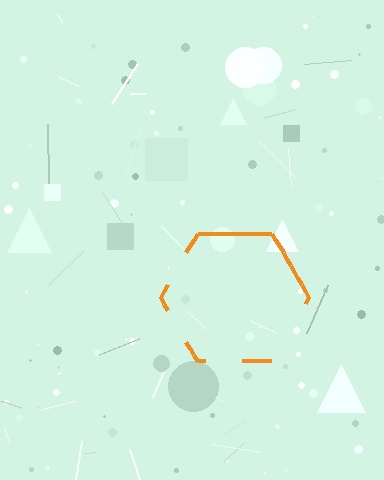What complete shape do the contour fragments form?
The contour fragments form a hexagon.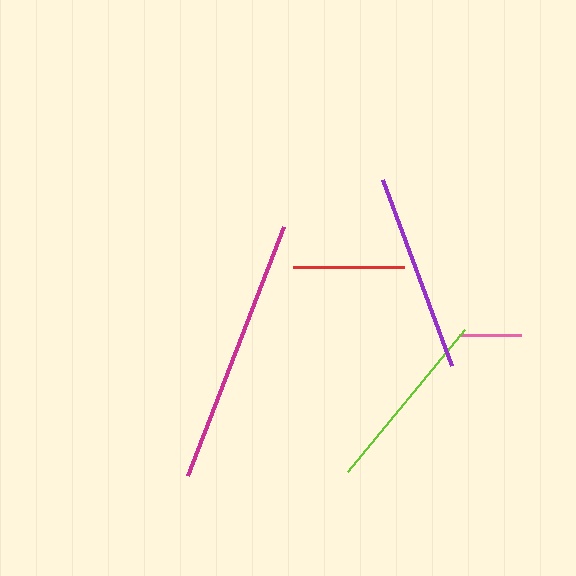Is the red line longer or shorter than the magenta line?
The magenta line is longer than the red line.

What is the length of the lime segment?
The lime segment is approximately 183 pixels long.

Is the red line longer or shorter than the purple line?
The purple line is longer than the red line.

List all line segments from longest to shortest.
From longest to shortest: magenta, purple, lime, red, pink.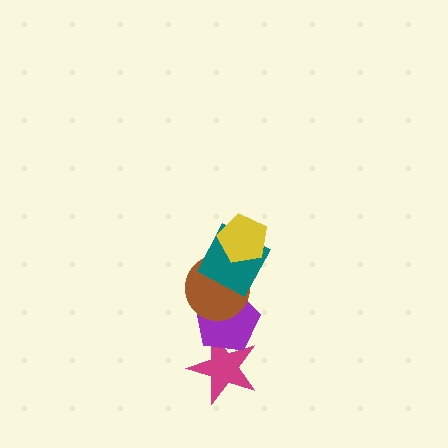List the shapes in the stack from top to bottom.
From top to bottom: the yellow pentagon, the teal square, the brown circle, the purple pentagon, the magenta star.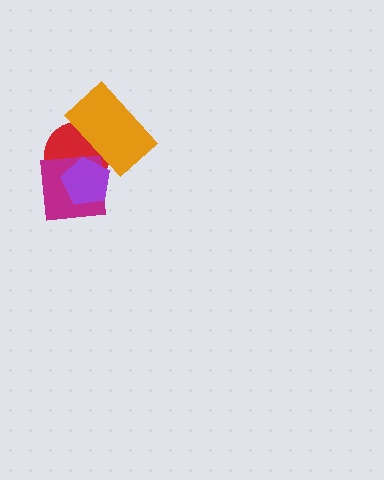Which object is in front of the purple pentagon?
The orange rectangle is in front of the purple pentagon.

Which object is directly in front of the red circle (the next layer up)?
The magenta square is directly in front of the red circle.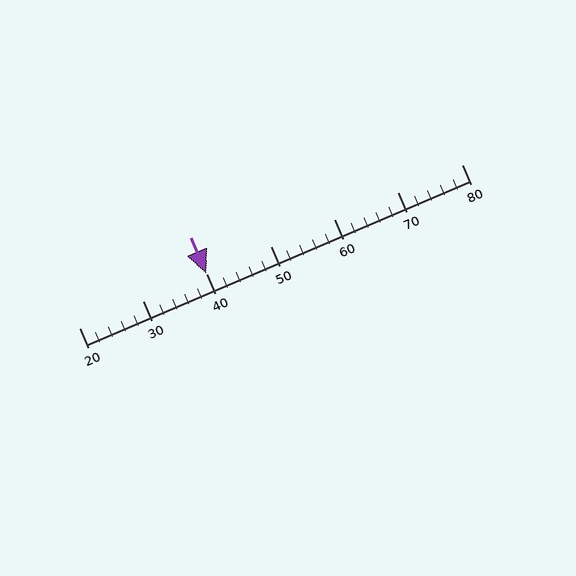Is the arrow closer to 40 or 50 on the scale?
The arrow is closer to 40.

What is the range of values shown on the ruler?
The ruler shows values from 20 to 80.